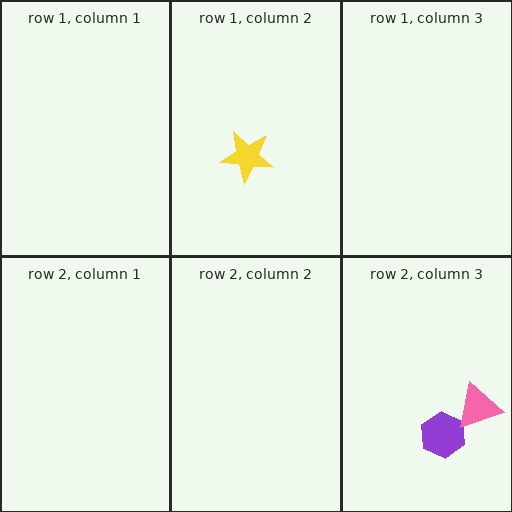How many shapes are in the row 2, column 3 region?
2.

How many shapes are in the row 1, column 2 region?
1.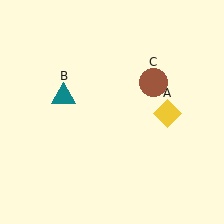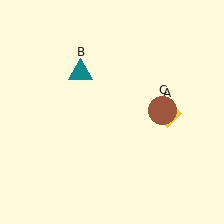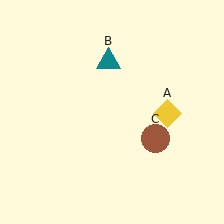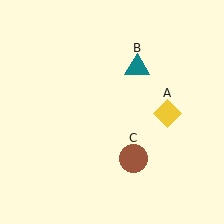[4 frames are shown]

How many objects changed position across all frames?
2 objects changed position: teal triangle (object B), brown circle (object C).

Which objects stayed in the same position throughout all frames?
Yellow diamond (object A) remained stationary.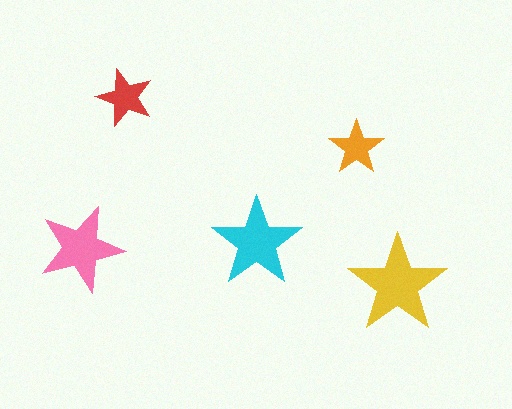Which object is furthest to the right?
The yellow star is rightmost.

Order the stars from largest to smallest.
the yellow one, the cyan one, the pink one, the red one, the orange one.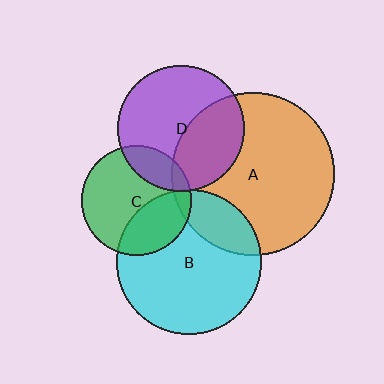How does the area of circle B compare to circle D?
Approximately 1.3 times.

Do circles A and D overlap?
Yes.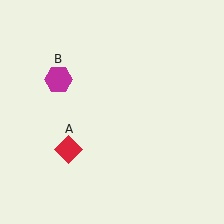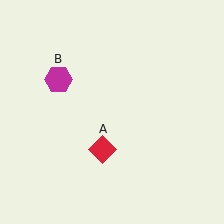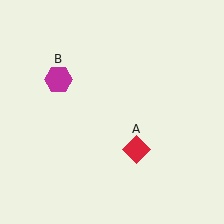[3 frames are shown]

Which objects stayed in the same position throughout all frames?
Magenta hexagon (object B) remained stationary.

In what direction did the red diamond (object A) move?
The red diamond (object A) moved right.